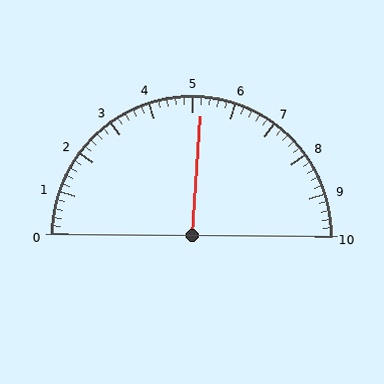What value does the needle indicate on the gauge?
The needle indicates approximately 5.2.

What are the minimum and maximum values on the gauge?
The gauge ranges from 0 to 10.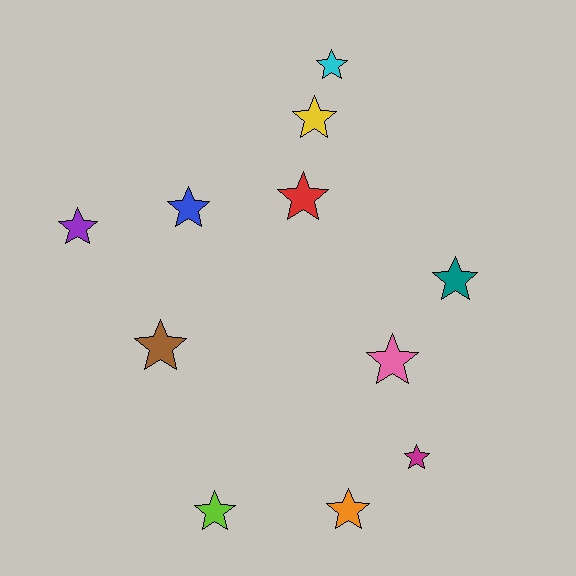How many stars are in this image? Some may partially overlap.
There are 11 stars.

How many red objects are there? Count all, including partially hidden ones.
There is 1 red object.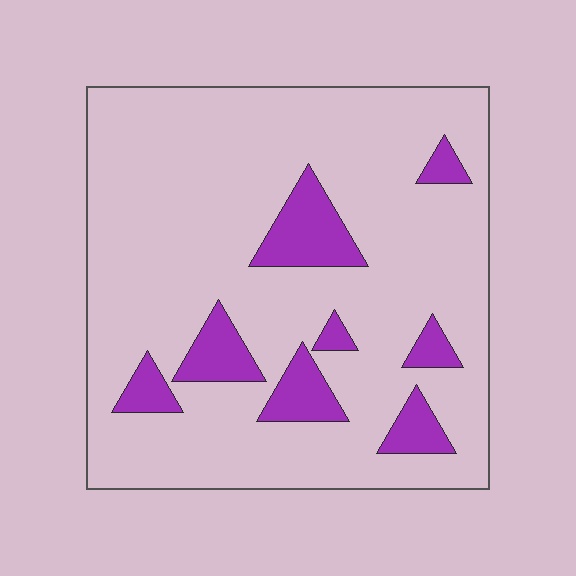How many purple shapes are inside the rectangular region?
8.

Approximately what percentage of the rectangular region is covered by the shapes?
Approximately 15%.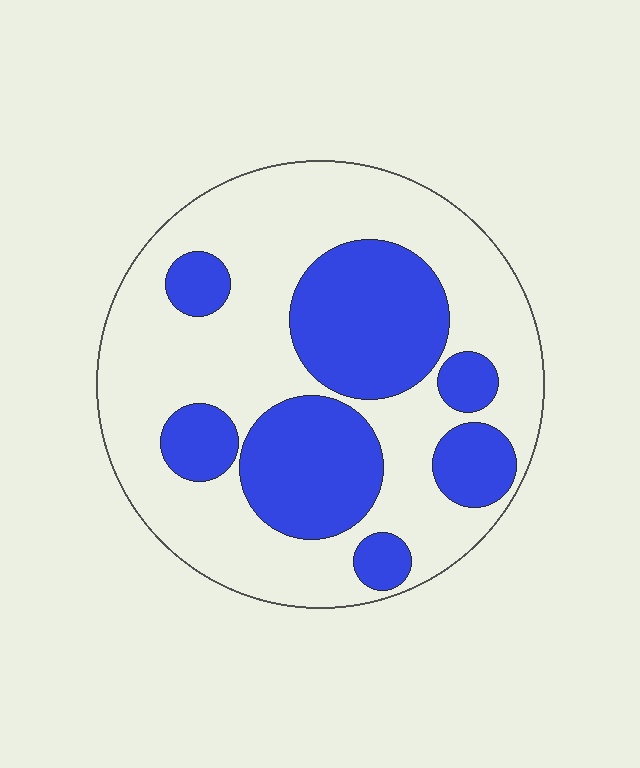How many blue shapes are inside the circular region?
7.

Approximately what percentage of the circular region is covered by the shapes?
Approximately 35%.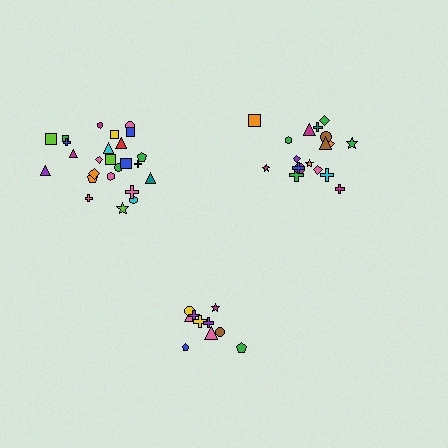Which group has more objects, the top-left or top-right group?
The top-left group.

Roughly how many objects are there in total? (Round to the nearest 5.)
Roughly 55 objects in total.